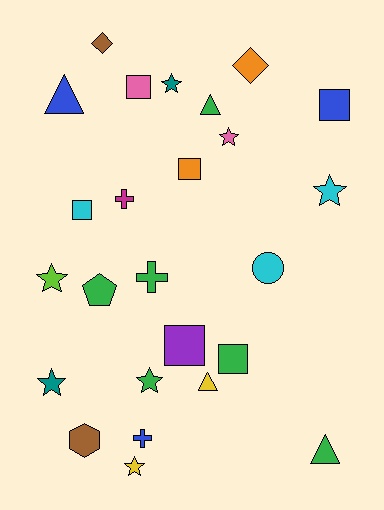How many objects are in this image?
There are 25 objects.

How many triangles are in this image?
There are 4 triangles.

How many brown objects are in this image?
There are 2 brown objects.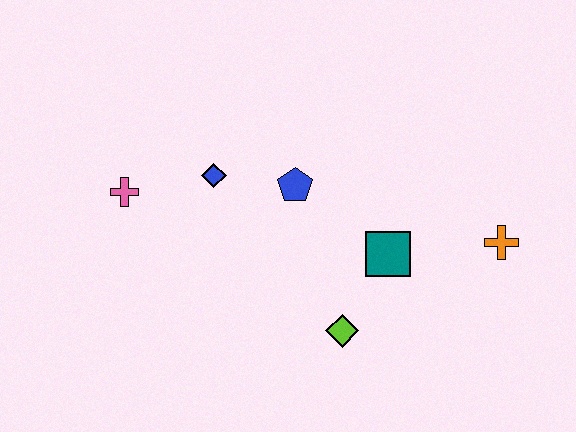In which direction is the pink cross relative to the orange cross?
The pink cross is to the left of the orange cross.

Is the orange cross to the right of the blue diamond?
Yes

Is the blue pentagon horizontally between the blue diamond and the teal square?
Yes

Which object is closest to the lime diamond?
The teal square is closest to the lime diamond.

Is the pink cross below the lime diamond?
No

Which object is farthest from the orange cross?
The pink cross is farthest from the orange cross.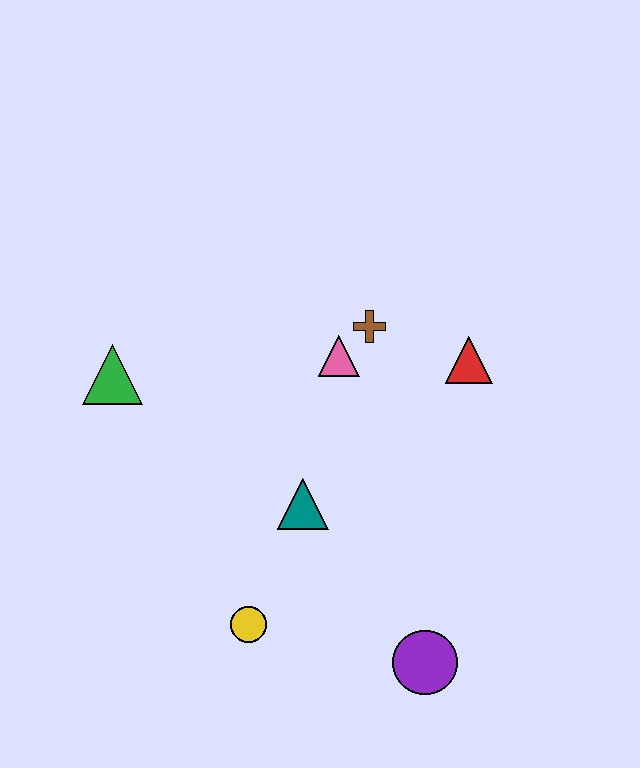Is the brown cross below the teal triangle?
No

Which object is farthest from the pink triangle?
The purple circle is farthest from the pink triangle.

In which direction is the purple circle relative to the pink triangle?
The purple circle is below the pink triangle.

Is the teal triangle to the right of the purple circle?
No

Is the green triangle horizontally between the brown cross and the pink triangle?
No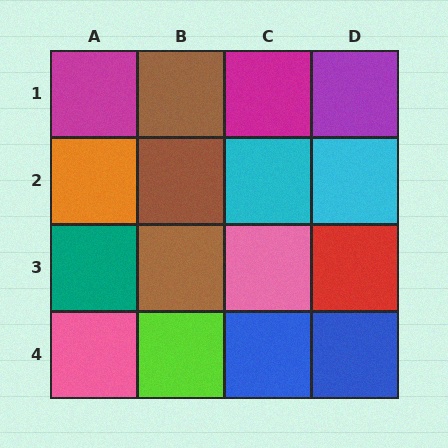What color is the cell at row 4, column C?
Blue.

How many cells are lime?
1 cell is lime.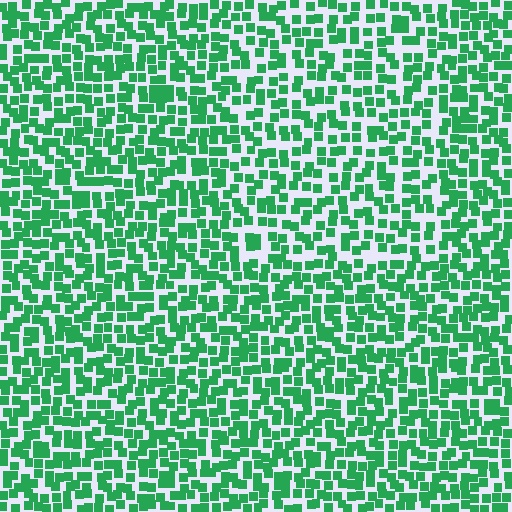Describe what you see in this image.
The image contains small green elements arranged at two different densities. A rectangle-shaped region is visible where the elements are less densely packed than the surrounding area.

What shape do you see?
I see a rectangle.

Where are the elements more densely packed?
The elements are more densely packed outside the rectangle boundary.